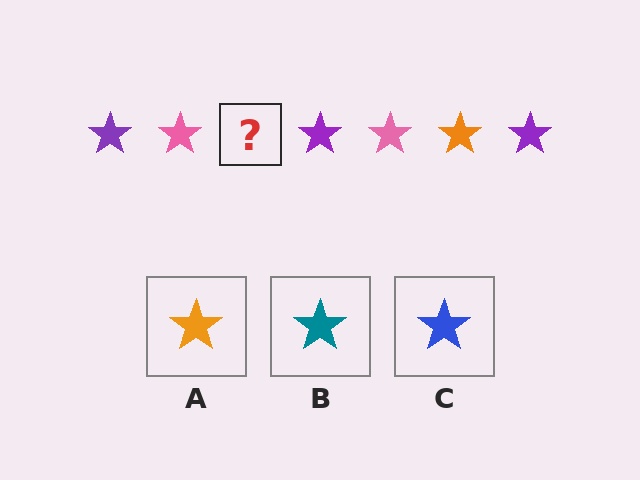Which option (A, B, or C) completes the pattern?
A.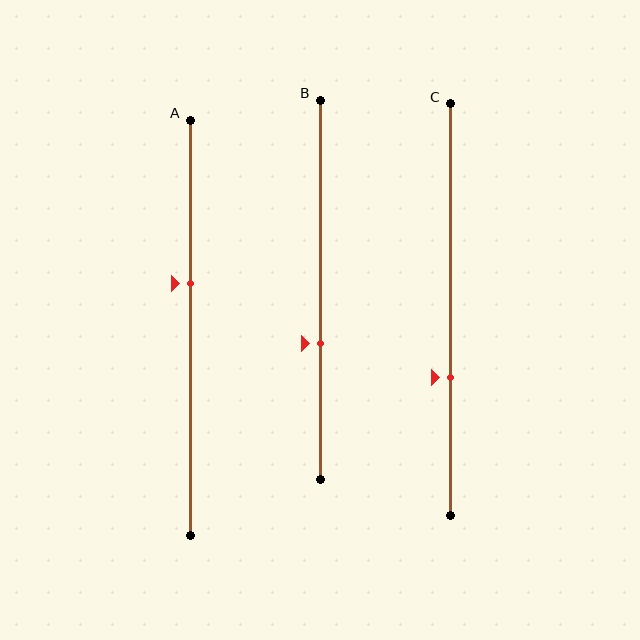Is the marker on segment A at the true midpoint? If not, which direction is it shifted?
No, the marker on segment A is shifted upward by about 11% of the segment length.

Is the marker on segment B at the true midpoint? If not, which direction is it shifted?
No, the marker on segment B is shifted downward by about 14% of the segment length.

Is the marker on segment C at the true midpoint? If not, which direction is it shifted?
No, the marker on segment C is shifted downward by about 17% of the segment length.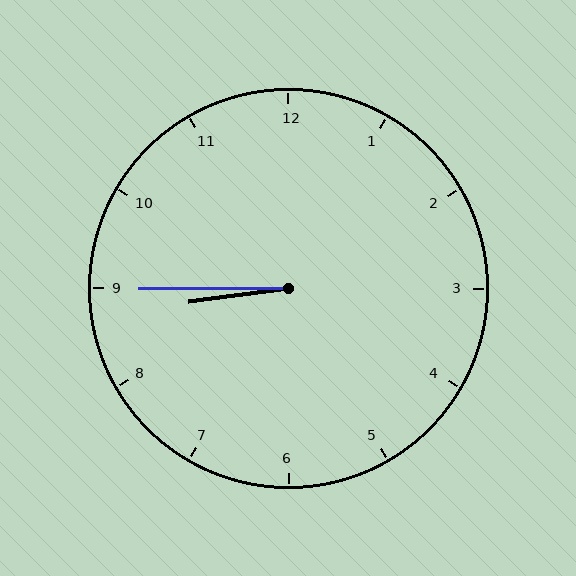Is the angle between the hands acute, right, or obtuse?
It is acute.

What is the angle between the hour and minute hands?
Approximately 8 degrees.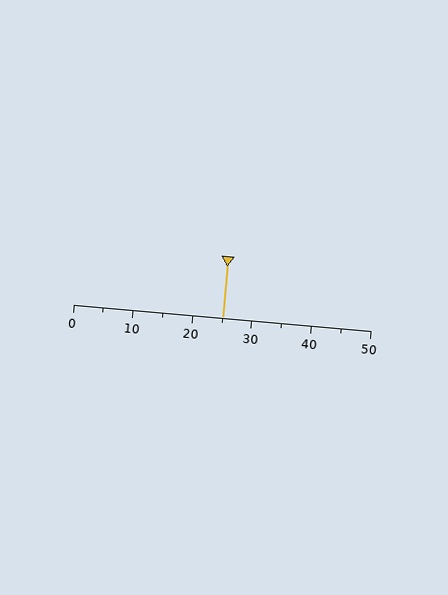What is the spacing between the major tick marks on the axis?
The major ticks are spaced 10 apart.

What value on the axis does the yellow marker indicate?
The marker indicates approximately 25.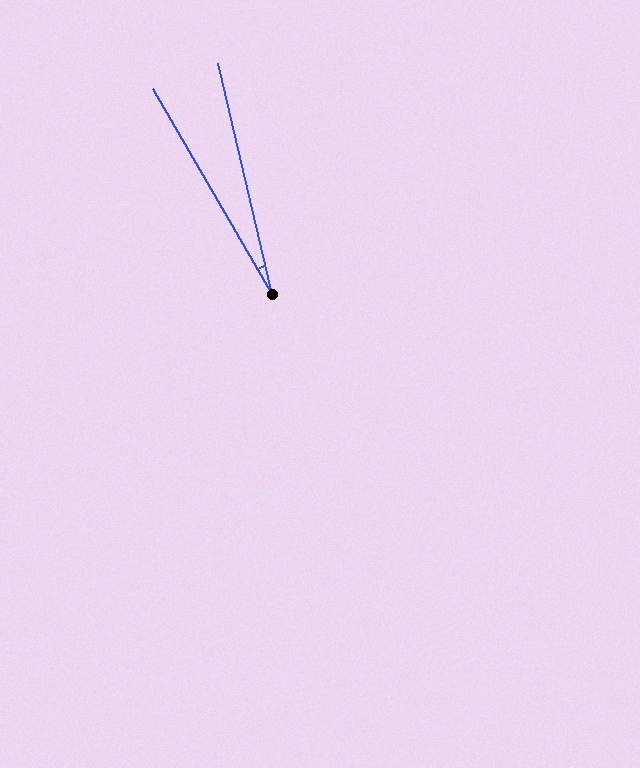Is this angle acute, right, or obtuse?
It is acute.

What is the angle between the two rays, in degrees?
Approximately 17 degrees.